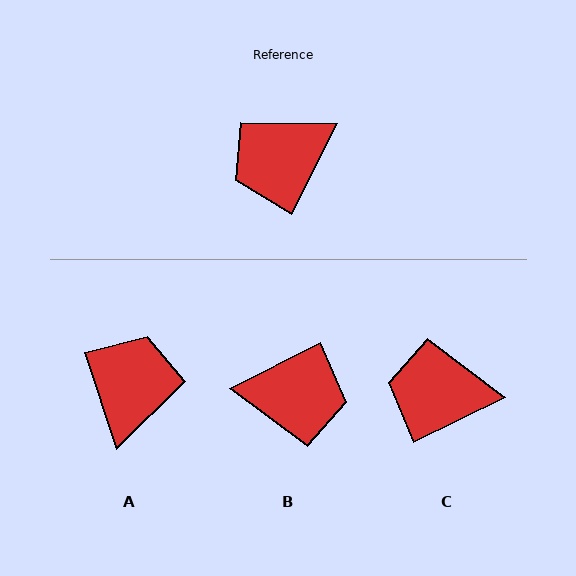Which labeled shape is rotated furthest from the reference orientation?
B, about 144 degrees away.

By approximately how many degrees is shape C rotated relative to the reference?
Approximately 37 degrees clockwise.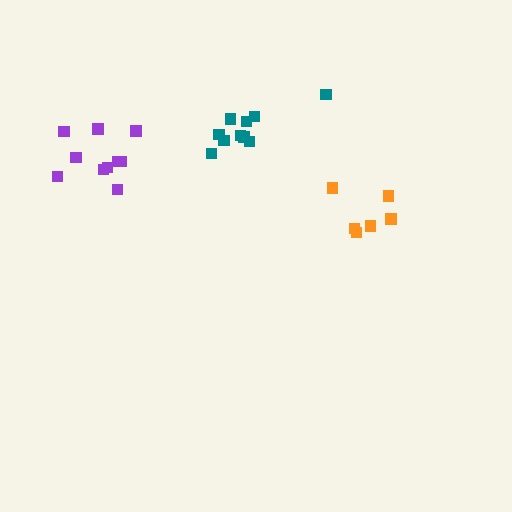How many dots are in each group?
Group 1: 10 dots, Group 2: 6 dots, Group 3: 10 dots (26 total).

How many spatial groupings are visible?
There are 3 spatial groupings.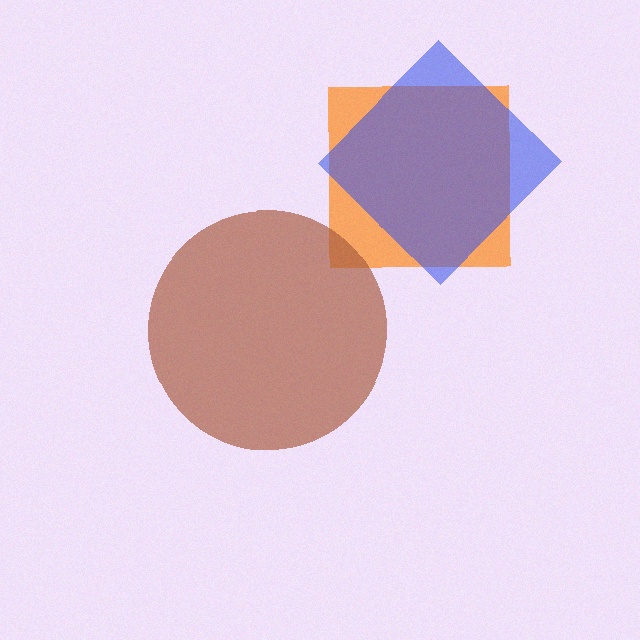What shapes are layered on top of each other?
The layered shapes are: an orange square, a blue diamond, a brown circle.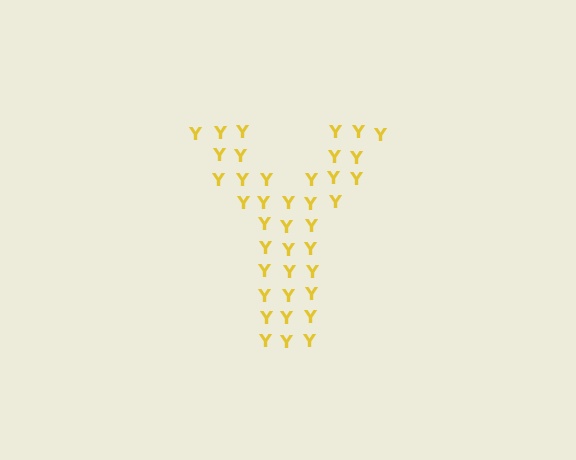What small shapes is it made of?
It is made of small letter Y's.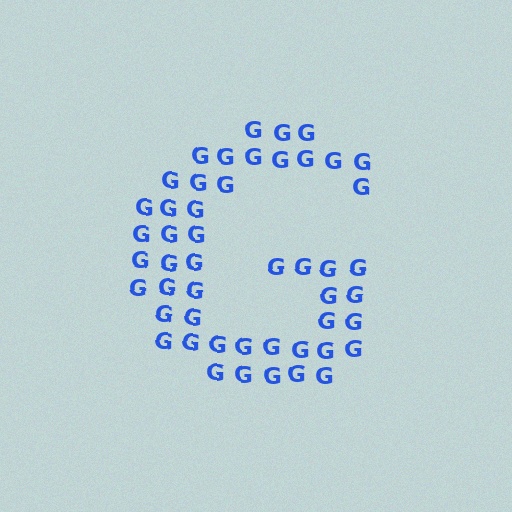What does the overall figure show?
The overall figure shows the letter G.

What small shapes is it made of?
It is made of small letter G's.